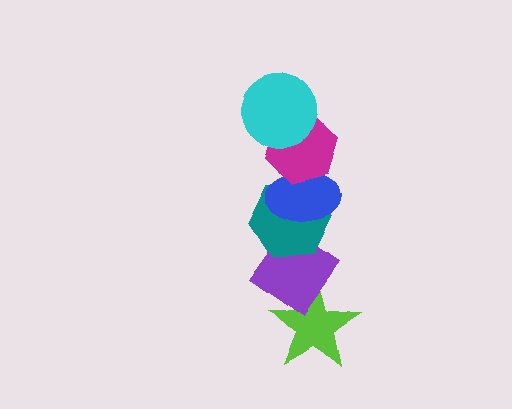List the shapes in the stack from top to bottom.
From top to bottom: the cyan circle, the magenta hexagon, the blue ellipse, the teal hexagon, the purple diamond, the lime star.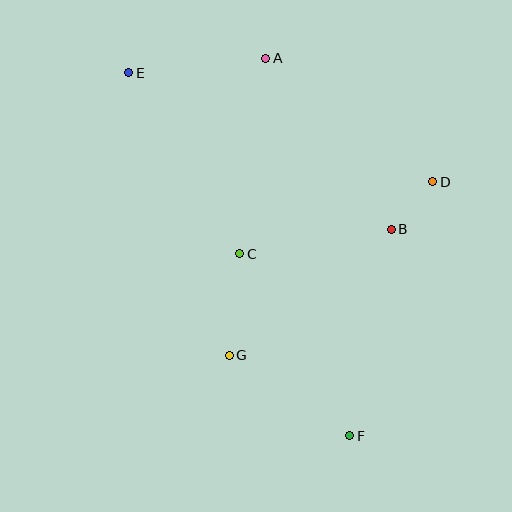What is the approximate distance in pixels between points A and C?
The distance between A and C is approximately 198 pixels.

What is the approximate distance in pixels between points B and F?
The distance between B and F is approximately 210 pixels.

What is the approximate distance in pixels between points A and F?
The distance between A and F is approximately 387 pixels.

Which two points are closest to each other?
Points B and D are closest to each other.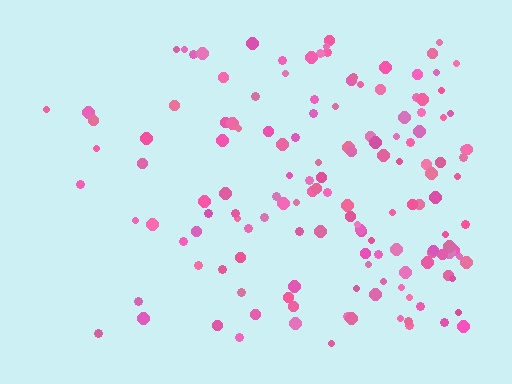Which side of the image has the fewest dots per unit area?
The left.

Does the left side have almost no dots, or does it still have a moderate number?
Still a moderate number, just noticeably fewer than the right.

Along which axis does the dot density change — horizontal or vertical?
Horizontal.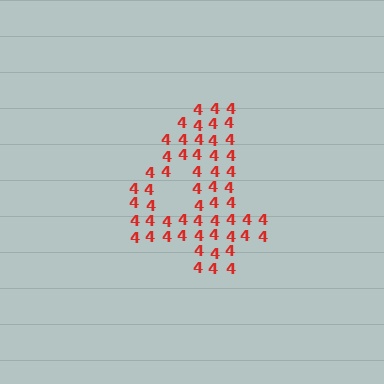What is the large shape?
The large shape is the digit 4.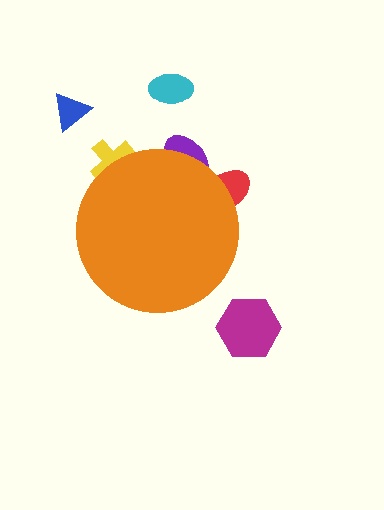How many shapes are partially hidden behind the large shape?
3 shapes are partially hidden.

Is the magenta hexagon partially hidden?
No, the magenta hexagon is fully visible.